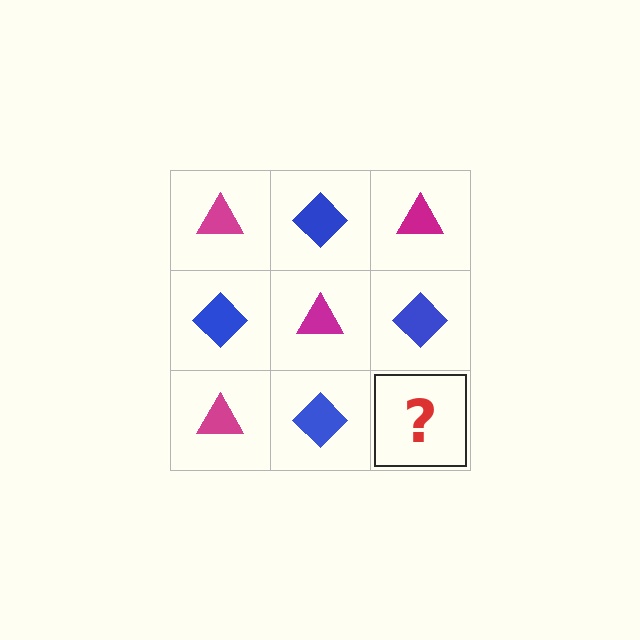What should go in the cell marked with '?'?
The missing cell should contain a magenta triangle.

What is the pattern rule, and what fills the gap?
The rule is that it alternates magenta triangle and blue diamond in a checkerboard pattern. The gap should be filled with a magenta triangle.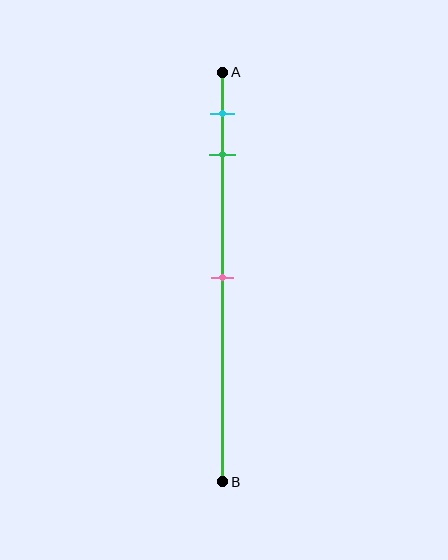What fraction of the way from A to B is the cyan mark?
The cyan mark is approximately 10% (0.1) of the way from A to B.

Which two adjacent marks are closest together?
The cyan and green marks are the closest adjacent pair.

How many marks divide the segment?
There are 3 marks dividing the segment.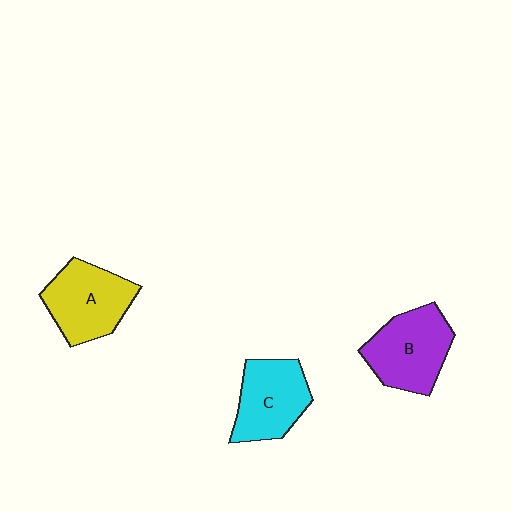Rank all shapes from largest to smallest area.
From largest to smallest: B (purple), A (yellow), C (cyan).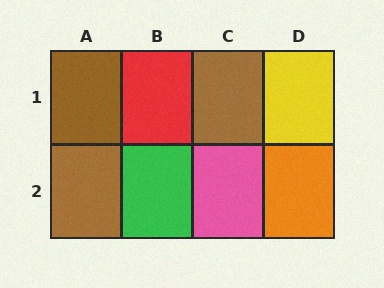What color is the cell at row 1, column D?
Yellow.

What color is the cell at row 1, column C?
Brown.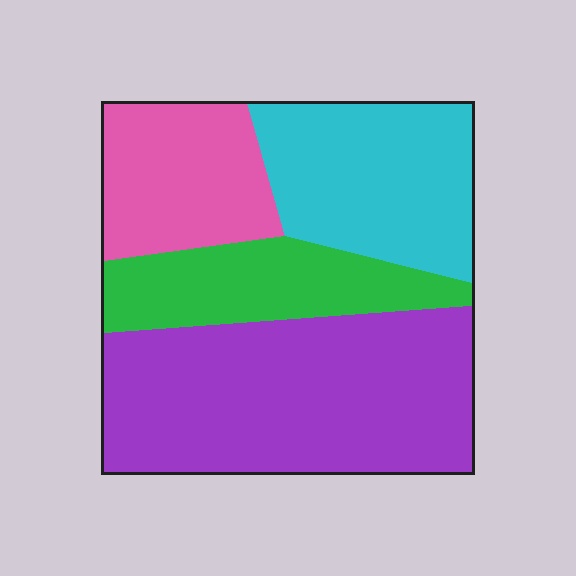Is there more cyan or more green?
Cyan.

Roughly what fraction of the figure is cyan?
Cyan takes up about one quarter (1/4) of the figure.